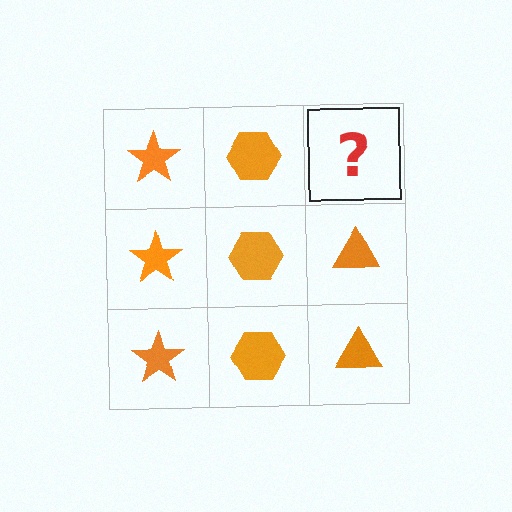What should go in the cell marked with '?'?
The missing cell should contain an orange triangle.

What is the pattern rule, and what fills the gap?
The rule is that each column has a consistent shape. The gap should be filled with an orange triangle.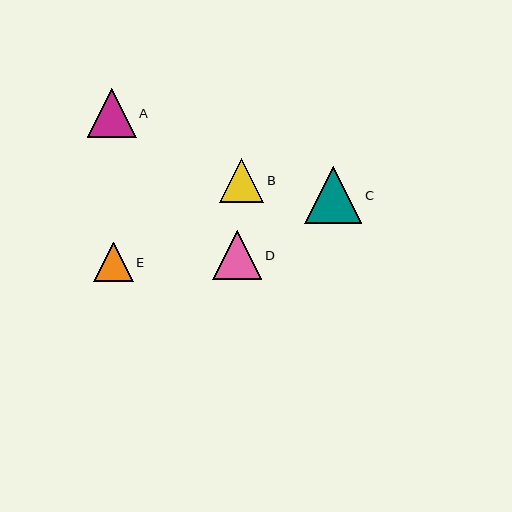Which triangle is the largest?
Triangle C is the largest with a size of approximately 57 pixels.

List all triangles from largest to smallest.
From largest to smallest: C, D, A, B, E.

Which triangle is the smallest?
Triangle E is the smallest with a size of approximately 39 pixels.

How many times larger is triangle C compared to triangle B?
Triangle C is approximately 1.3 times the size of triangle B.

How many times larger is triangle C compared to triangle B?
Triangle C is approximately 1.3 times the size of triangle B.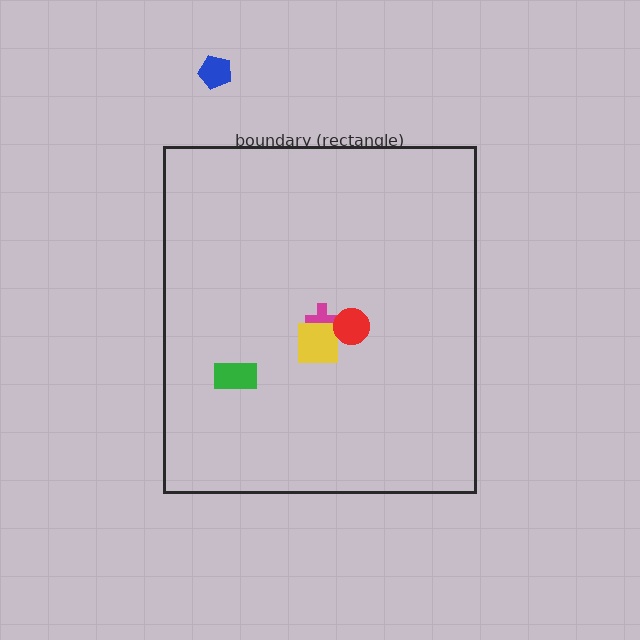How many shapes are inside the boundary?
4 inside, 1 outside.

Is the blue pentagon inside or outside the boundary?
Outside.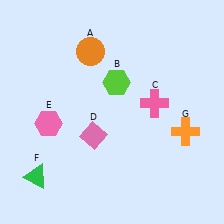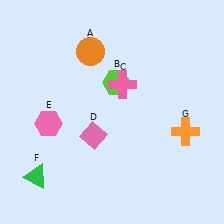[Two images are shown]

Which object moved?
The pink cross (C) moved left.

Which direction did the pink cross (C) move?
The pink cross (C) moved left.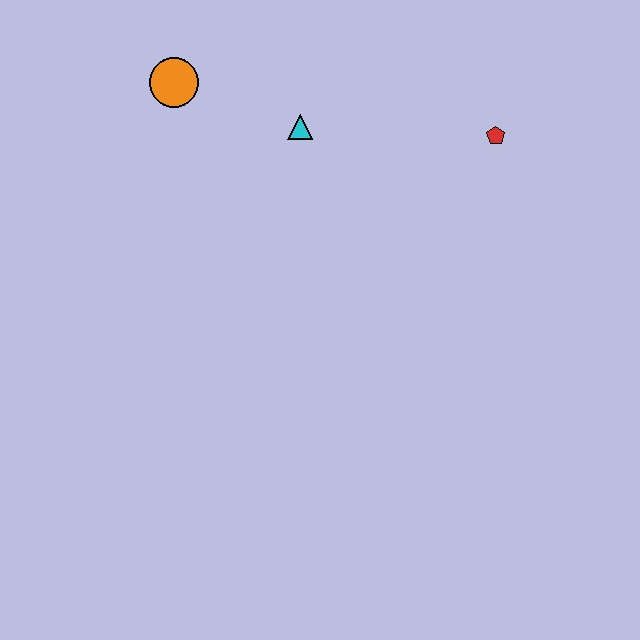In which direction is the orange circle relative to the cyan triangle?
The orange circle is to the left of the cyan triangle.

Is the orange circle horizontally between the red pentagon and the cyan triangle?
No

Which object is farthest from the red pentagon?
The orange circle is farthest from the red pentagon.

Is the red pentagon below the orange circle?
Yes